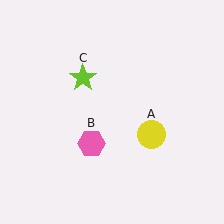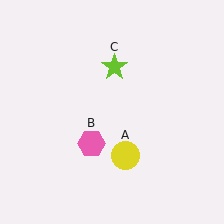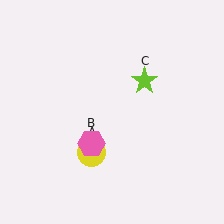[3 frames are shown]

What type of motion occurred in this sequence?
The yellow circle (object A), lime star (object C) rotated clockwise around the center of the scene.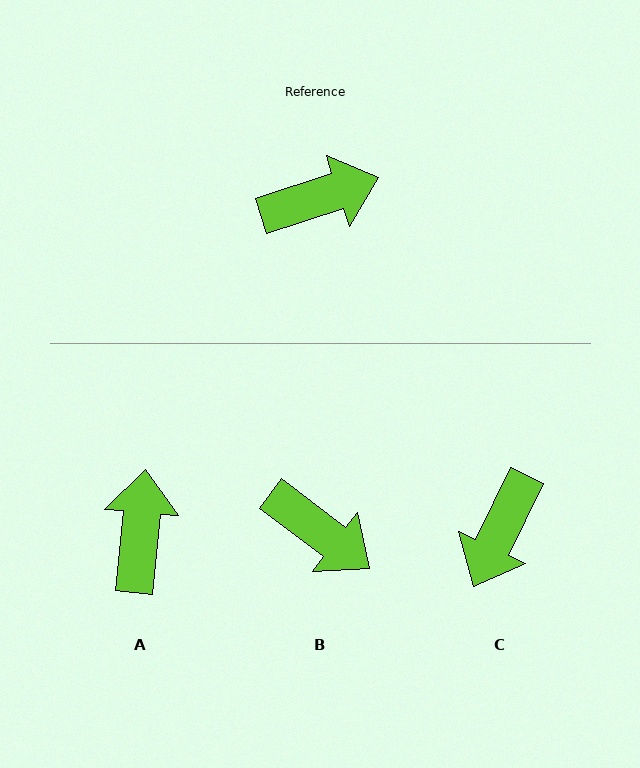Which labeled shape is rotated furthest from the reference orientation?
C, about 134 degrees away.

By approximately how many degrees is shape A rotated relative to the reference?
Approximately 67 degrees counter-clockwise.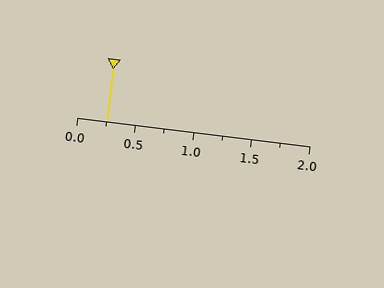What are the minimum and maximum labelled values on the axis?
The axis runs from 0.0 to 2.0.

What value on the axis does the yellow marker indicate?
The marker indicates approximately 0.25.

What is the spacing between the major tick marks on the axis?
The major ticks are spaced 0.5 apart.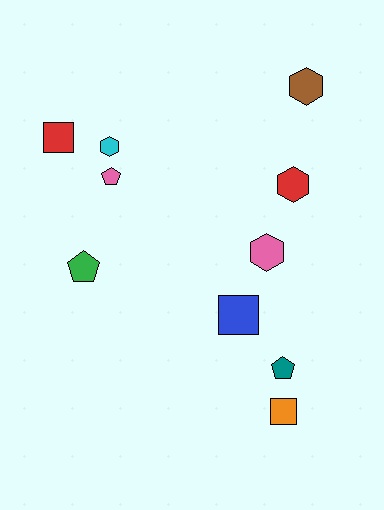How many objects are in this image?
There are 10 objects.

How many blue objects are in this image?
There is 1 blue object.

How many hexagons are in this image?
There are 4 hexagons.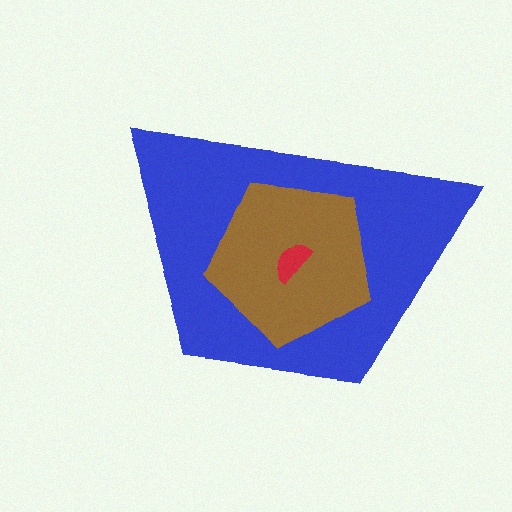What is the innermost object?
The red semicircle.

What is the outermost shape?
The blue trapezoid.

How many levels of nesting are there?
3.